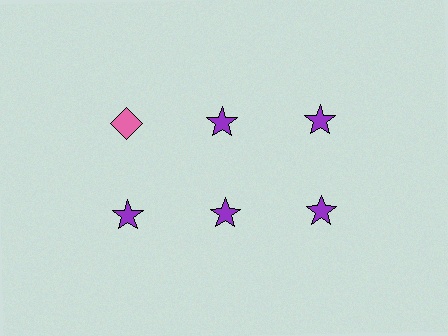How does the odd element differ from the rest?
It differs in both color (pink instead of purple) and shape (diamond instead of star).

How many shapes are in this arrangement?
There are 6 shapes arranged in a grid pattern.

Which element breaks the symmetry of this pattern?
The pink diamond in the top row, leftmost column breaks the symmetry. All other shapes are purple stars.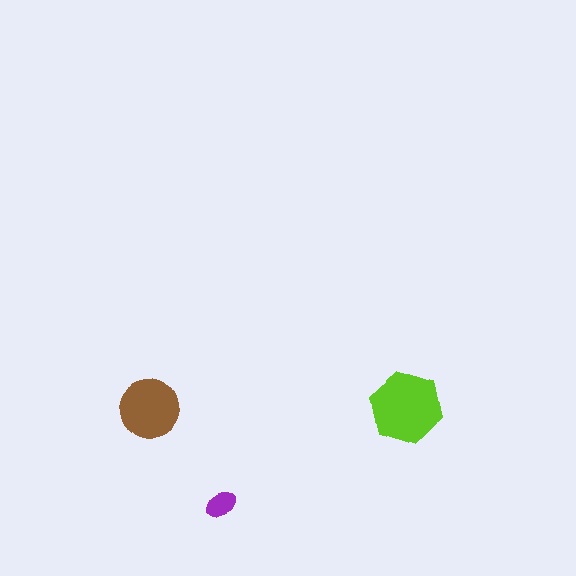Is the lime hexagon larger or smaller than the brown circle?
Larger.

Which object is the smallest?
The purple ellipse.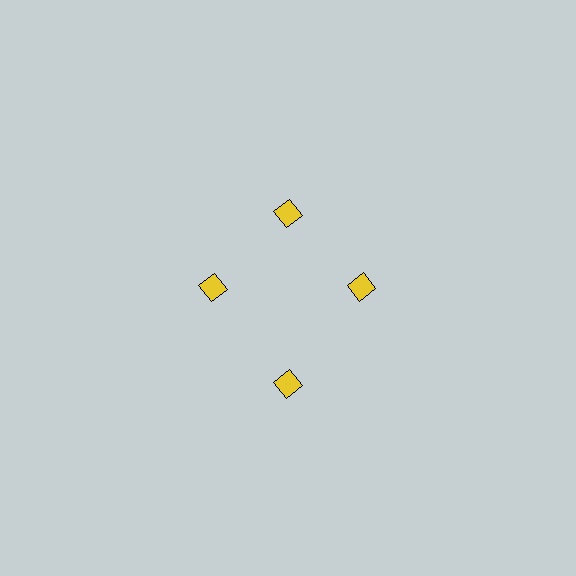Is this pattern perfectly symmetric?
No. The 4 yellow diamonds are arranged in a ring, but one element near the 6 o'clock position is pushed outward from the center, breaking the 4-fold rotational symmetry.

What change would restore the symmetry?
The symmetry would be restored by moving it inward, back onto the ring so that all 4 diamonds sit at equal angles and equal distance from the center.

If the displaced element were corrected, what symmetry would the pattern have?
It would have 4-fold rotational symmetry — the pattern would map onto itself every 90 degrees.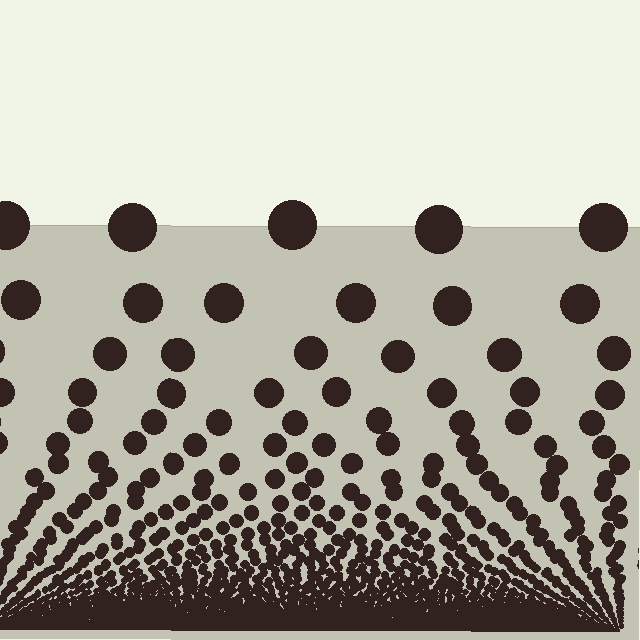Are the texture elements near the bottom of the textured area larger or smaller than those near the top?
Smaller. The gradient is inverted — elements near the bottom are smaller and denser.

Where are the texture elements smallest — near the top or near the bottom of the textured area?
Near the bottom.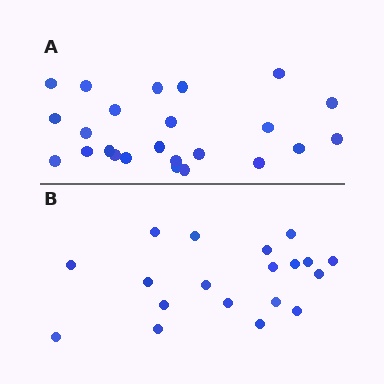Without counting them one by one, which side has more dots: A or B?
Region A (the top region) has more dots.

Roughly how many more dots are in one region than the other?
Region A has about 5 more dots than region B.